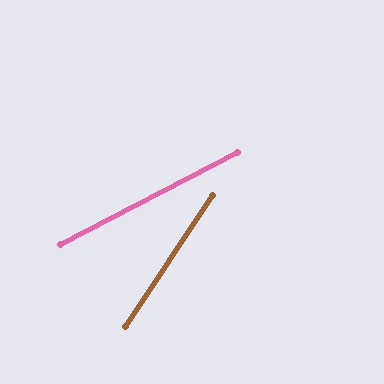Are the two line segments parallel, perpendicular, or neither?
Neither parallel nor perpendicular — they differ by about 29°.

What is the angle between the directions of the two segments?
Approximately 29 degrees.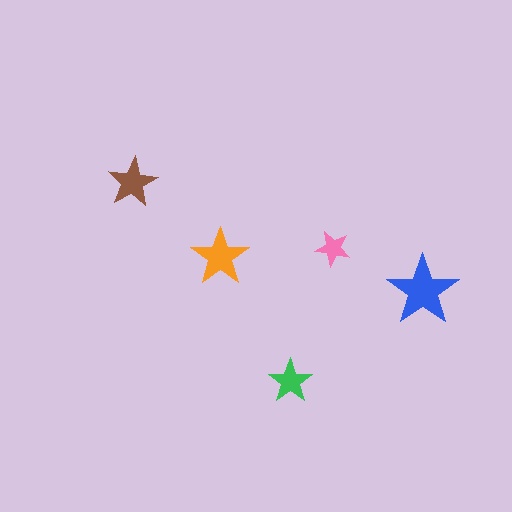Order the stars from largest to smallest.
the blue one, the orange one, the brown one, the green one, the pink one.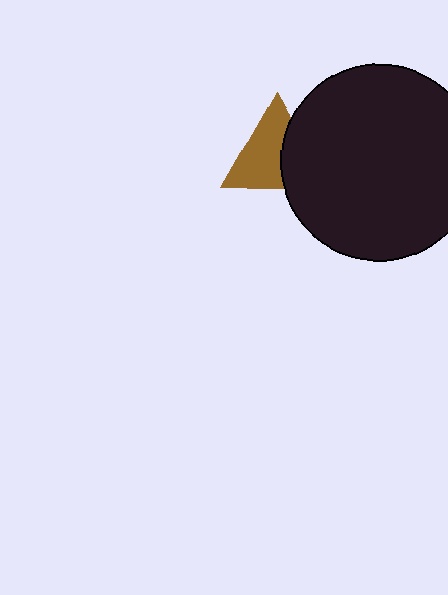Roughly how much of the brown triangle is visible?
About half of it is visible (roughly 63%).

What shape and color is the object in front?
The object in front is a black circle.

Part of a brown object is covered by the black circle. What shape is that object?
It is a triangle.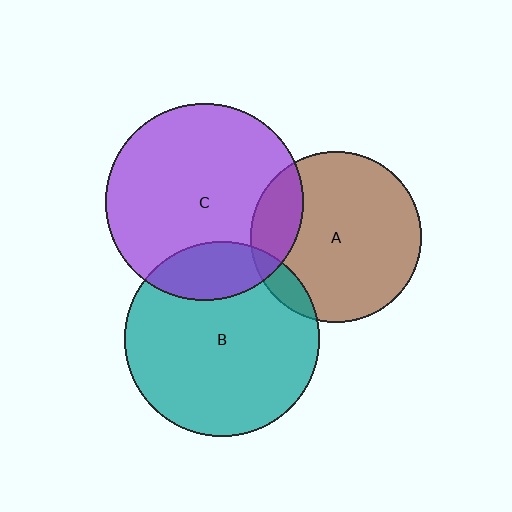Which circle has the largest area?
Circle C (purple).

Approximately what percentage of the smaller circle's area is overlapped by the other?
Approximately 20%.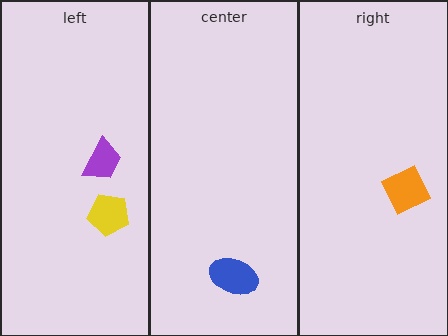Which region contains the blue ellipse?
The center region.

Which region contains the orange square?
The right region.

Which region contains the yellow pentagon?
The left region.